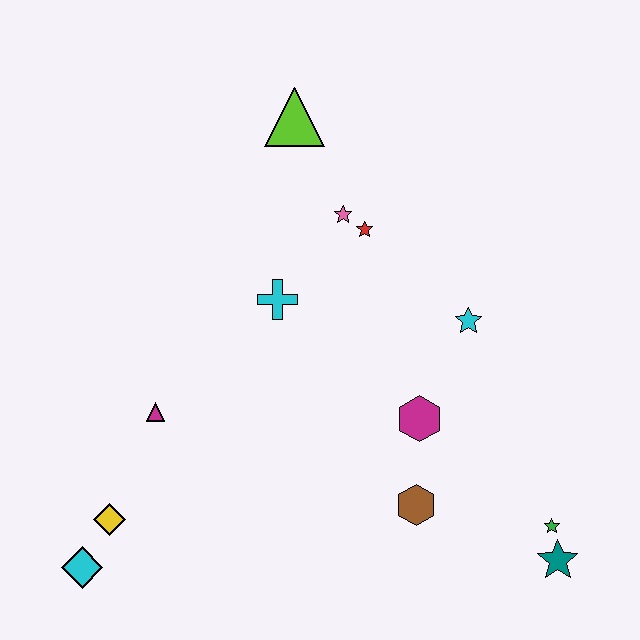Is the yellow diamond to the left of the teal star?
Yes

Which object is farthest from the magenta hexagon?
The cyan diamond is farthest from the magenta hexagon.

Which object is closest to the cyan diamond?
The yellow diamond is closest to the cyan diamond.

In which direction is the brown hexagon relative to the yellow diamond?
The brown hexagon is to the right of the yellow diamond.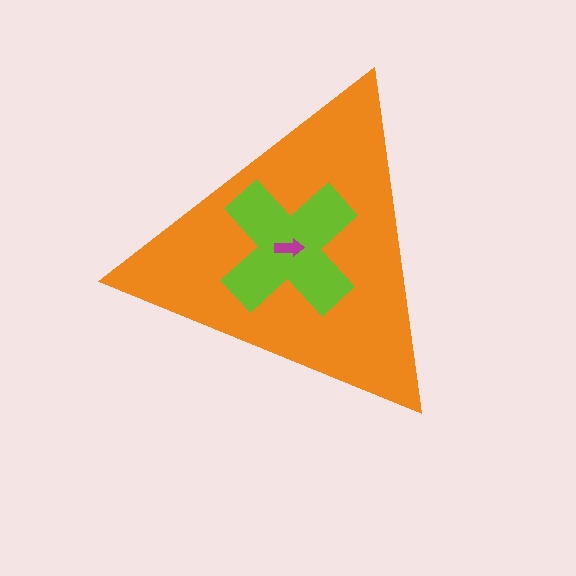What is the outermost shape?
The orange triangle.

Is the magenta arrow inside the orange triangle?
Yes.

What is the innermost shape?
The magenta arrow.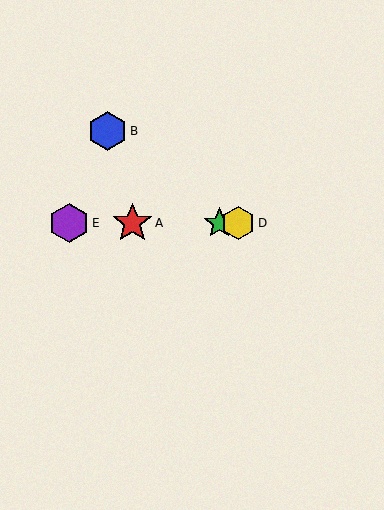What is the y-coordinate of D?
Object D is at y≈223.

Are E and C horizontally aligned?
Yes, both are at y≈223.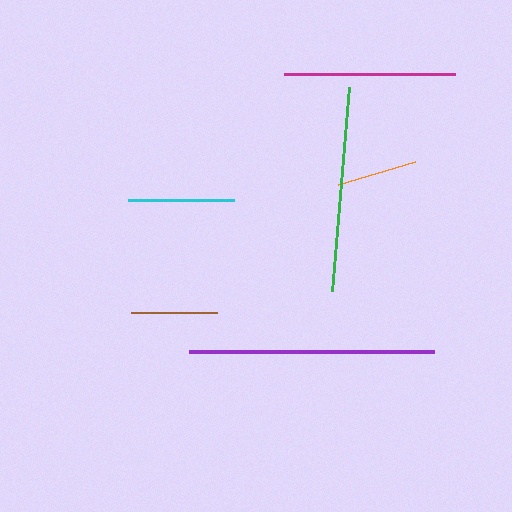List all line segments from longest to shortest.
From longest to shortest: purple, green, magenta, cyan, brown, orange.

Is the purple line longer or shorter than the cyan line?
The purple line is longer than the cyan line.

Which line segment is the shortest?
The orange line is the shortest at approximately 81 pixels.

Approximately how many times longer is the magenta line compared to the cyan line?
The magenta line is approximately 1.6 times the length of the cyan line.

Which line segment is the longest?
The purple line is the longest at approximately 245 pixels.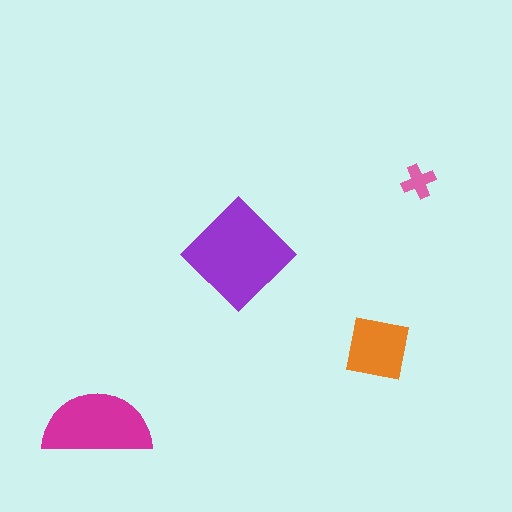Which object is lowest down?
The magenta semicircle is bottommost.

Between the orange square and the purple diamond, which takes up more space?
The purple diamond.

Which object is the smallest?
The pink cross.